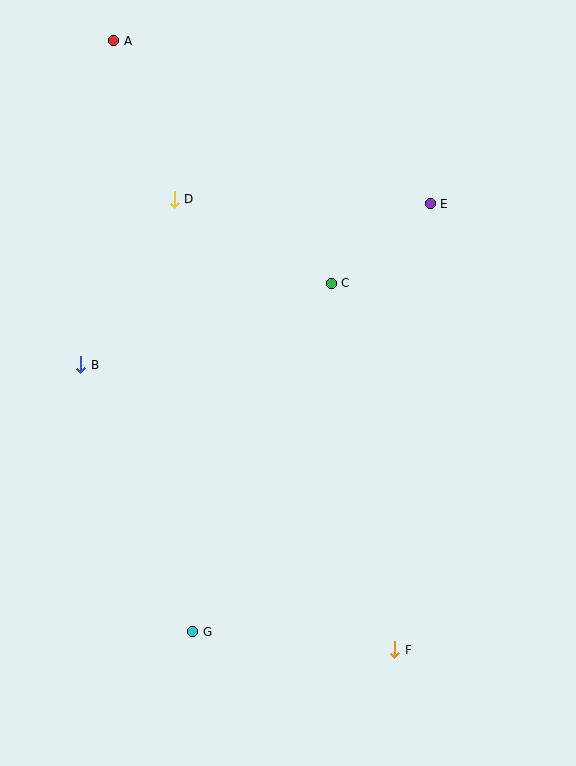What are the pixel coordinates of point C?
Point C is at (331, 283).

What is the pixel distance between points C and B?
The distance between C and B is 263 pixels.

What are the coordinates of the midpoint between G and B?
The midpoint between G and B is at (137, 498).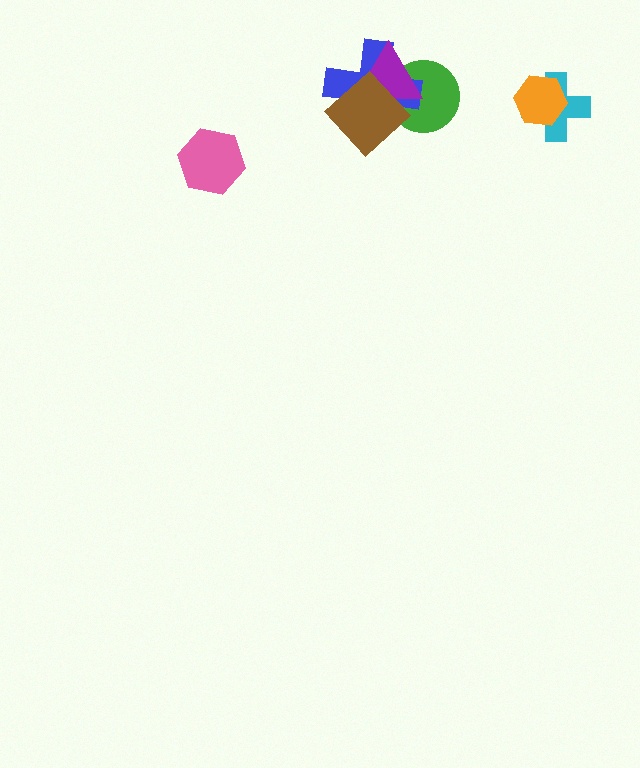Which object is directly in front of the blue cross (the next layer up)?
The purple triangle is directly in front of the blue cross.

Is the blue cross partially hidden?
Yes, it is partially covered by another shape.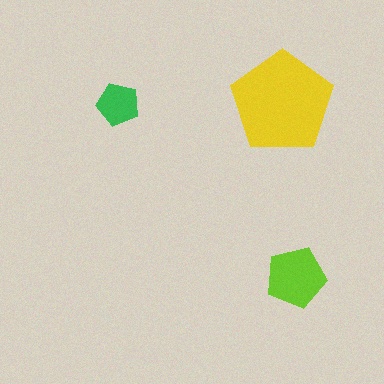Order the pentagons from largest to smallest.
the yellow one, the lime one, the green one.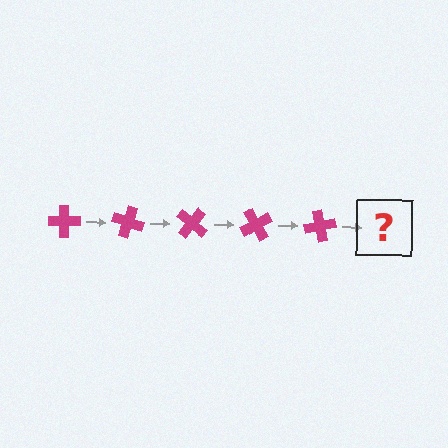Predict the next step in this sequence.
The next step is a magenta cross rotated 100 degrees.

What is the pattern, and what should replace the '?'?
The pattern is that the cross rotates 20 degrees each step. The '?' should be a magenta cross rotated 100 degrees.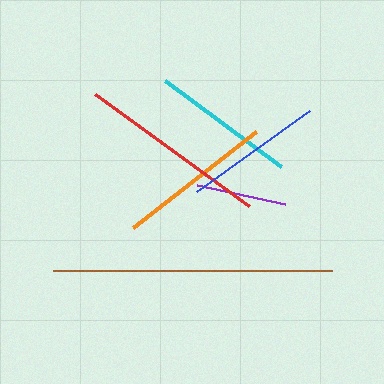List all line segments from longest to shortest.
From longest to shortest: brown, red, orange, cyan, blue, purple.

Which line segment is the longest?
The brown line is the longest at approximately 279 pixels.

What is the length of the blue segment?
The blue segment is approximately 139 pixels long.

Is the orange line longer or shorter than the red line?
The red line is longer than the orange line.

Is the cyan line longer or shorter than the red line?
The red line is longer than the cyan line.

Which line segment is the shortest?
The purple line is the shortest at approximately 90 pixels.